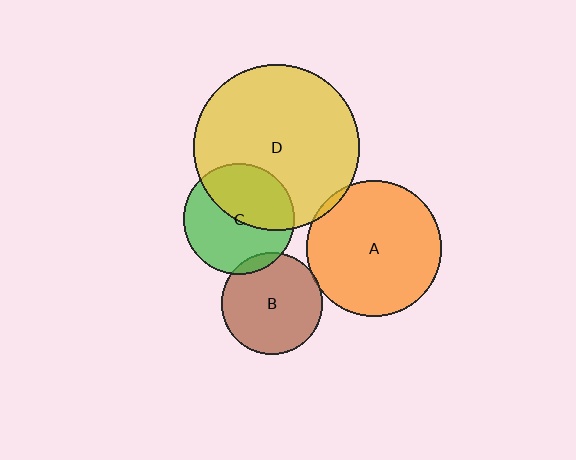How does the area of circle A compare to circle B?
Approximately 1.8 times.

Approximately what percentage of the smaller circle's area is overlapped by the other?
Approximately 5%.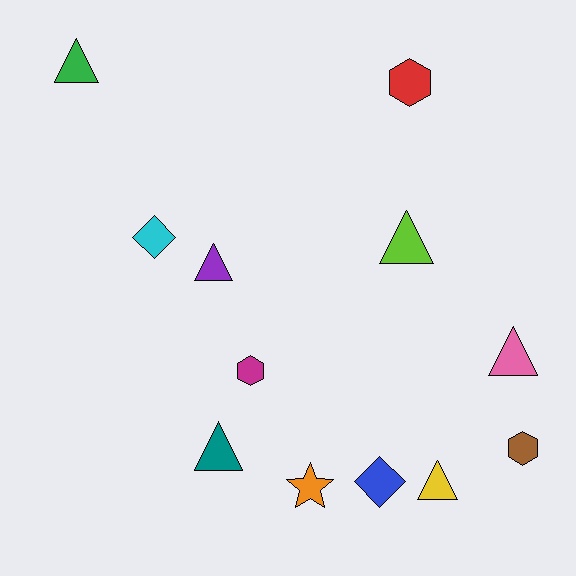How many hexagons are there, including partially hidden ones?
There are 3 hexagons.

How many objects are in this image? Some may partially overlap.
There are 12 objects.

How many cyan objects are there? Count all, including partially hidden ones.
There is 1 cyan object.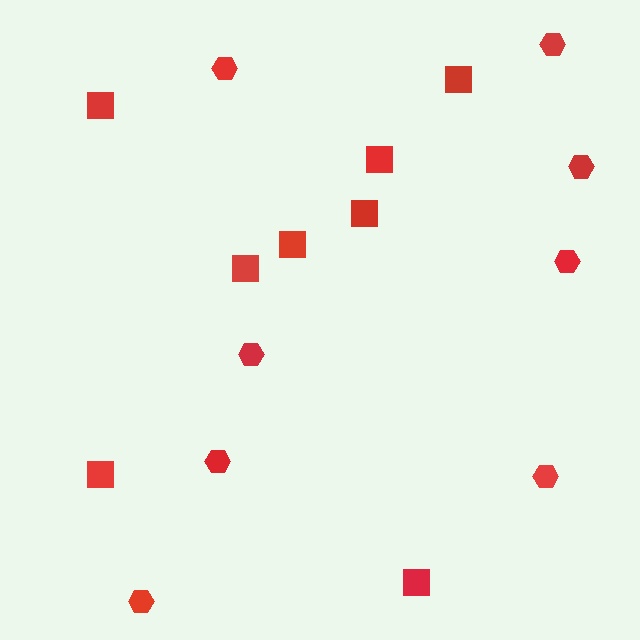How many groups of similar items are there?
There are 2 groups: one group of hexagons (8) and one group of squares (8).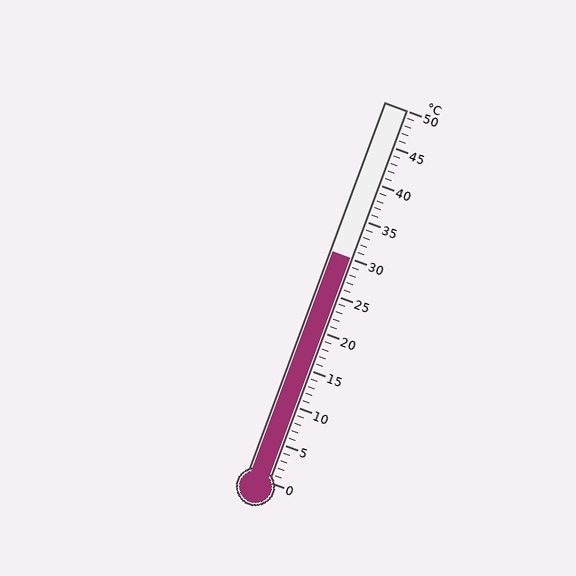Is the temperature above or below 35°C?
The temperature is below 35°C.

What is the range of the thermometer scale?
The thermometer scale ranges from 0°C to 50°C.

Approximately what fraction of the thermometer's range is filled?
The thermometer is filled to approximately 60% of its range.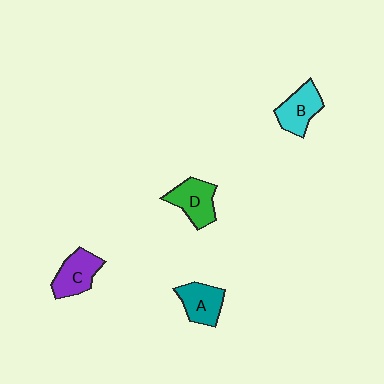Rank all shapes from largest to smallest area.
From largest to smallest: D (green), C (purple), B (cyan), A (teal).